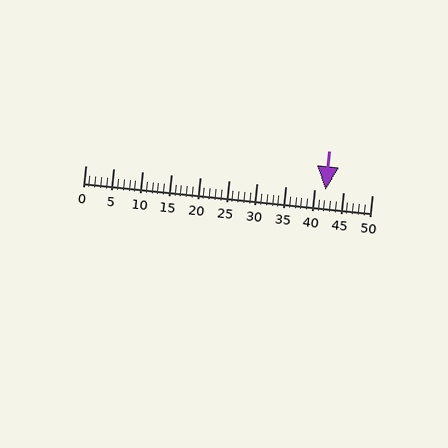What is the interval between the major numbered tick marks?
The major tick marks are spaced 5 units apart.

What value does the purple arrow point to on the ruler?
The purple arrow points to approximately 42.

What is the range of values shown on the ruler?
The ruler shows values from 0 to 50.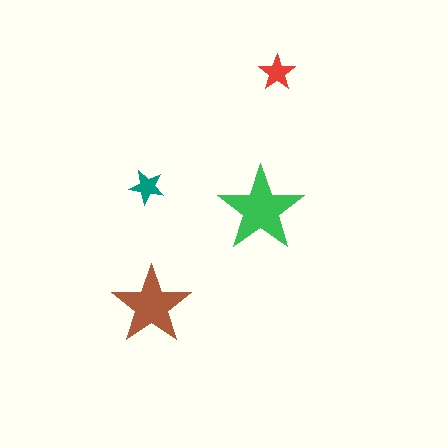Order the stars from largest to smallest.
the green one, the brown one, the red one, the teal one.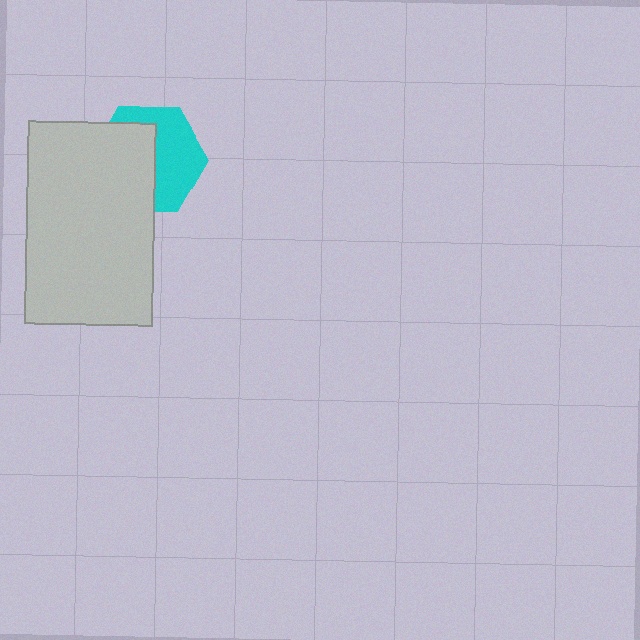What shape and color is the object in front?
The object in front is a light gray rectangle.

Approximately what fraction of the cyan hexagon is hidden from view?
Roughly 52% of the cyan hexagon is hidden behind the light gray rectangle.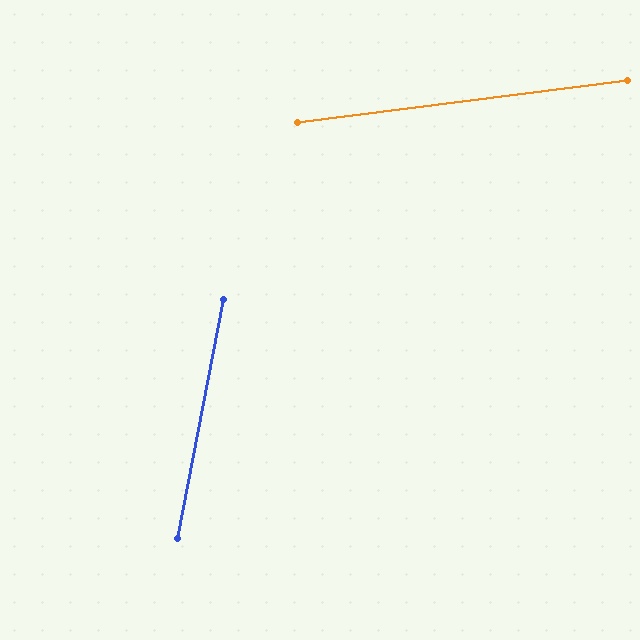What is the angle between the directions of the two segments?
Approximately 72 degrees.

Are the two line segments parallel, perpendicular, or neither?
Neither parallel nor perpendicular — they differ by about 72°.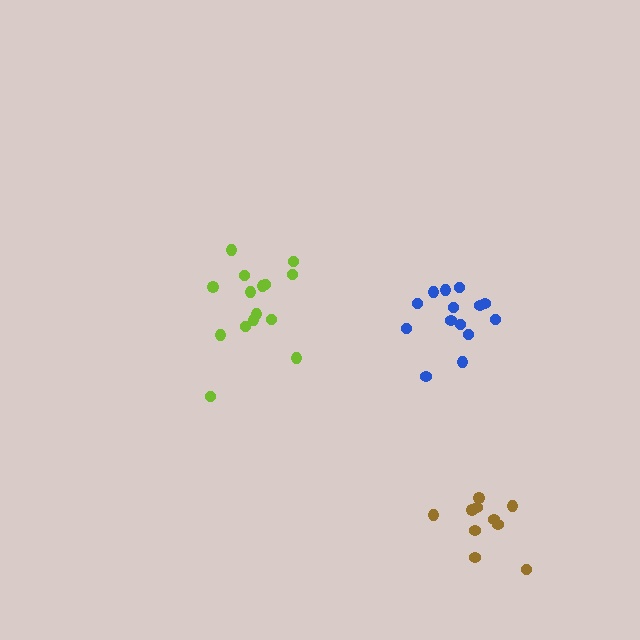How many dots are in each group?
Group 1: 15 dots, Group 2: 10 dots, Group 3: 14 dots (39 total).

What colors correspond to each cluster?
The clusters are colored: lime, brown, blue.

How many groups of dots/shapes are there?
There are 3 groups.